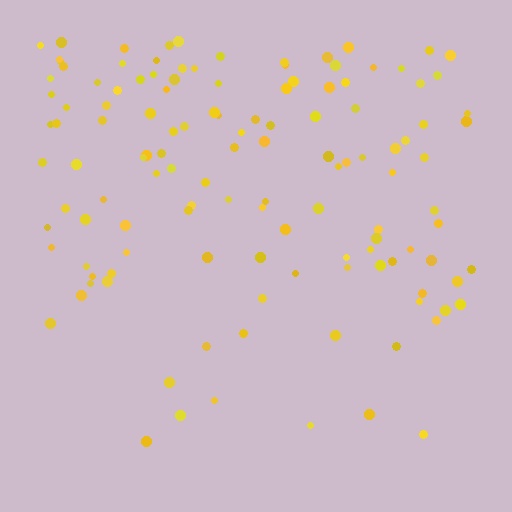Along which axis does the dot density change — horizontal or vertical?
Vertical.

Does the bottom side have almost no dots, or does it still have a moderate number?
Still a moderate number, just noticeably fewer than the top.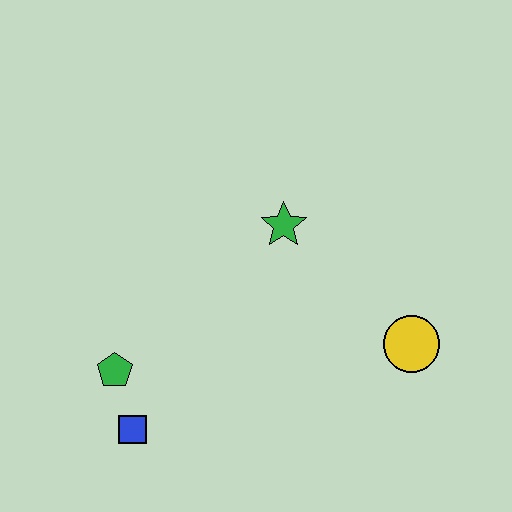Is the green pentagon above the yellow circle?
No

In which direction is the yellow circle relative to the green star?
The yellow circle is to the right of the green star.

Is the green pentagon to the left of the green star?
Yes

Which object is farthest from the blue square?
The yellow circle is farthest from the blue square.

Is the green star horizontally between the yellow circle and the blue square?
Yes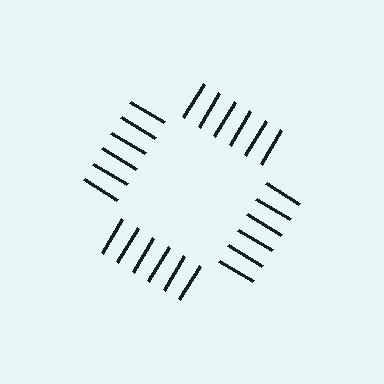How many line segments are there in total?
24 — 6 along each of the 4 edges.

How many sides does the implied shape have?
4 sides — the line-ends trace a square.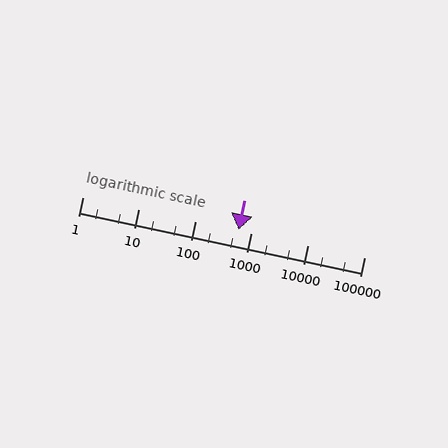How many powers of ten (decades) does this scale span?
The scale spans 5 decades, from 1 to 100000.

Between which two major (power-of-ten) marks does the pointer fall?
The pointer is between 100 and 1000.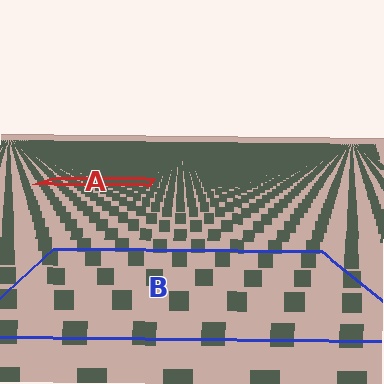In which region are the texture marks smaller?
The texture marks are smaller in region A, because it is farther away.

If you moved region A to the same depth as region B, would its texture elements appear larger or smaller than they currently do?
They would appear larger. At a closer depth, the same texture elements are projected at a bigger on-screen size.